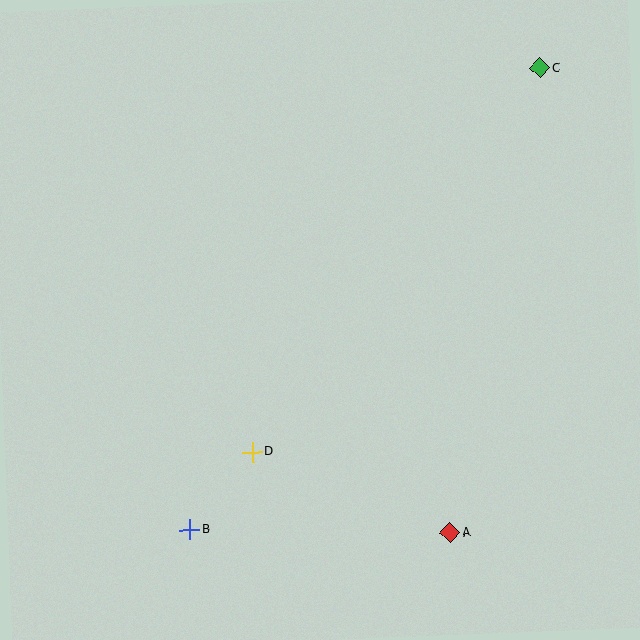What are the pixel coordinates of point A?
Point A is at (450, 533).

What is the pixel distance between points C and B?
The distance between C and B is 579 pixels.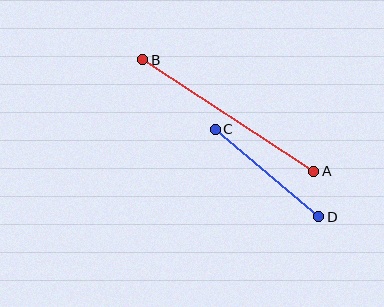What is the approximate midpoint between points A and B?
The midpoint is at approximately (228, 115) pixels.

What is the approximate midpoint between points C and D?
The midpoint is at approximately (267, 173) pixels.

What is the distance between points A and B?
The distance is approximately 204 pixels.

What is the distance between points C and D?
The distance is approximately 135 pixels.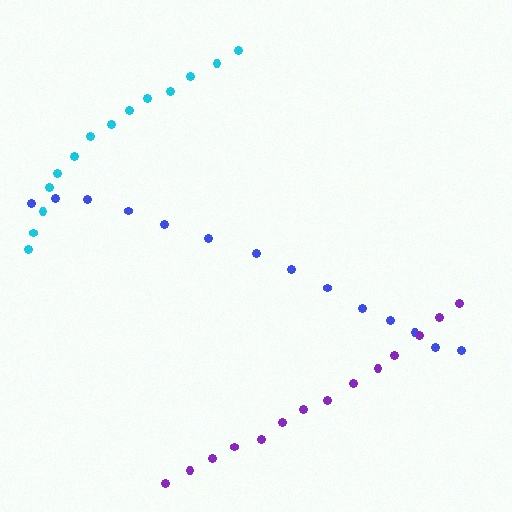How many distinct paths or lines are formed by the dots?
There are 3 distinct paths.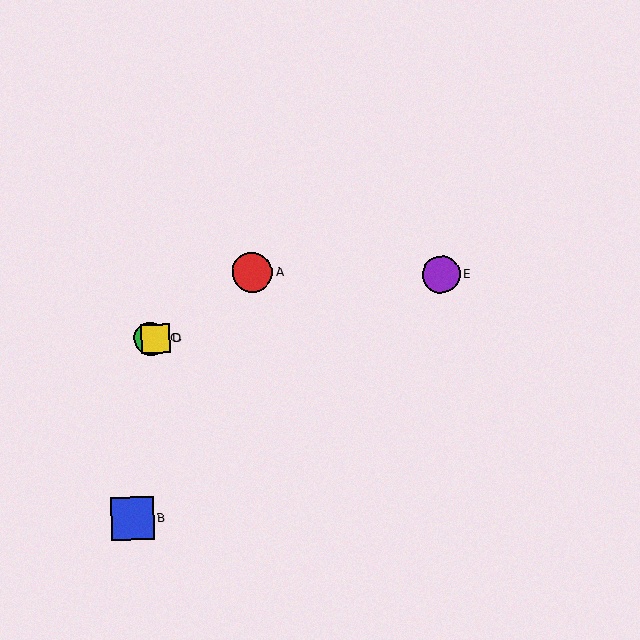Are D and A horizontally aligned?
No, D is at y≈339 and A is at y≈273.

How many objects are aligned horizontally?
2 objects (C, D) are aligned horizontally.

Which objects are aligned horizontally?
Objects C, D are aligned horizontally.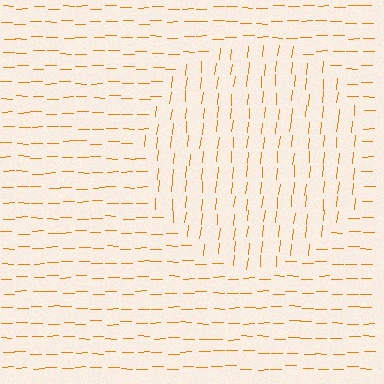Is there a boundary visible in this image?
Yes, there is a texture boundary formed by a change in line orientation.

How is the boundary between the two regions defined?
The boundary is defined purely by a change in line orientation (approximately 85 degrees difference). All lines are the same color and thickness.